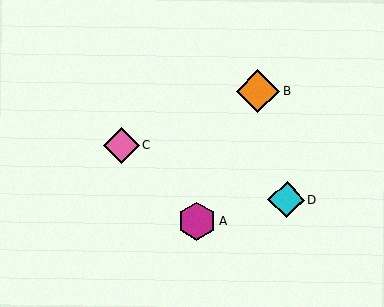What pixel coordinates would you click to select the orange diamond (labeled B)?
Click at (258, 91) to select the orange diamond B.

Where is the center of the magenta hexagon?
The center of the magenta hexagon is at (197, 221).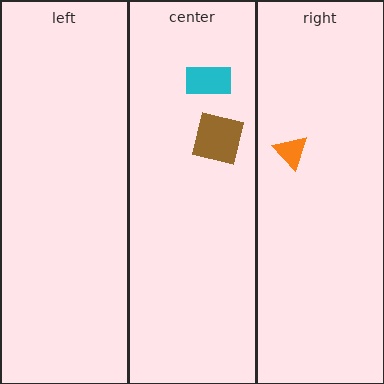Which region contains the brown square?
The center region.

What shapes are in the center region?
The brown square, the cyan rectangle.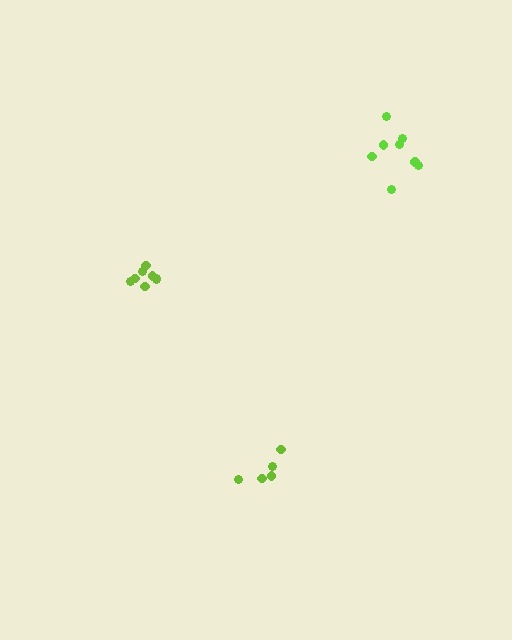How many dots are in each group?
Group 1: 8 dots, Group 2: 8 dots, Group 3: 5 dots (21 total).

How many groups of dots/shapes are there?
There are 3 groups.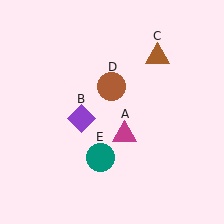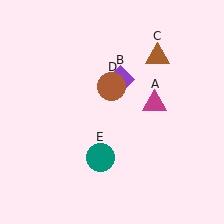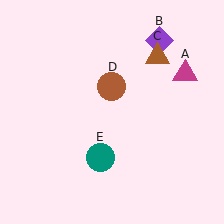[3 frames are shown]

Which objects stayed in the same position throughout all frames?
Brown triangle (object C) and brown circle (object D) and teal circle (object E) remained stationary.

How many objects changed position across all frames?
2 objects changed position: magenta triangle (object A), purple diamond (object B).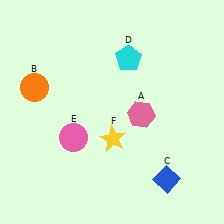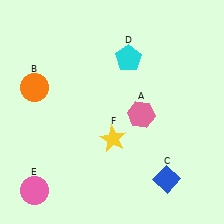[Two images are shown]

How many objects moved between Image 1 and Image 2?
1 object moved between the two images.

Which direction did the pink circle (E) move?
The pink circle (E) moved down.